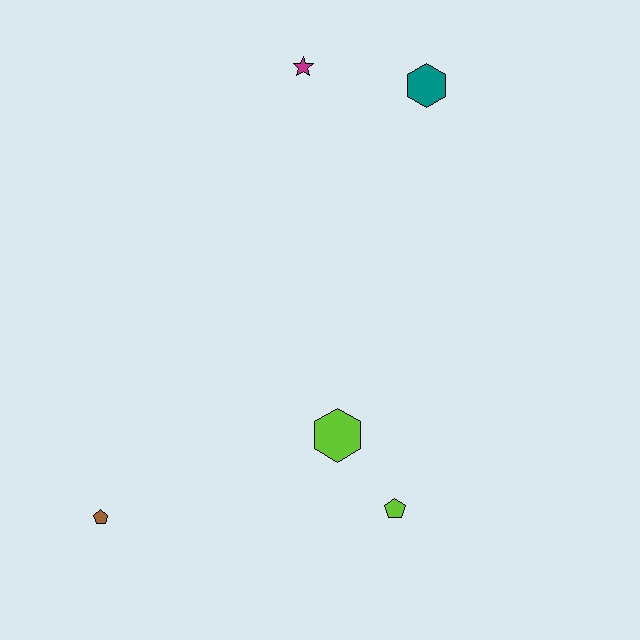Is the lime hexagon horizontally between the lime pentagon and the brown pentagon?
Yes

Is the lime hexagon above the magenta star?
No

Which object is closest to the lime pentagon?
The lime hexagon is closest to the lime pentagon.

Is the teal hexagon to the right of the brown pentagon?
Yes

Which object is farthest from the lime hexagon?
The magenta star is farthest from the lime hexagon.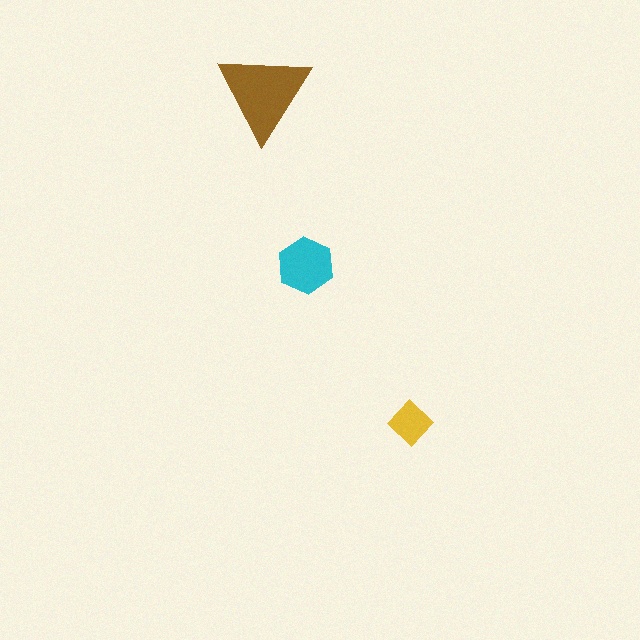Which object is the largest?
The brown triangle.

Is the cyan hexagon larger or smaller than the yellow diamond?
Larger.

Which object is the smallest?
The yellow diamond.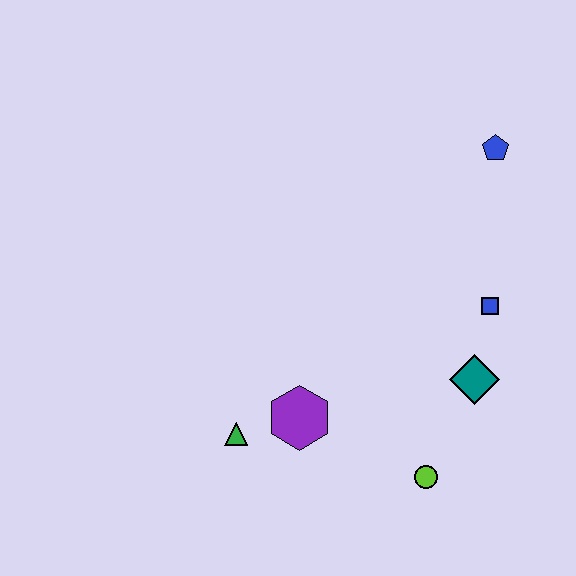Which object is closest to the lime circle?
The teal diamond is closest to the lime circle.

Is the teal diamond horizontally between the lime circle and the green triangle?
No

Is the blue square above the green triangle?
Yes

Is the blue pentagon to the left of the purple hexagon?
No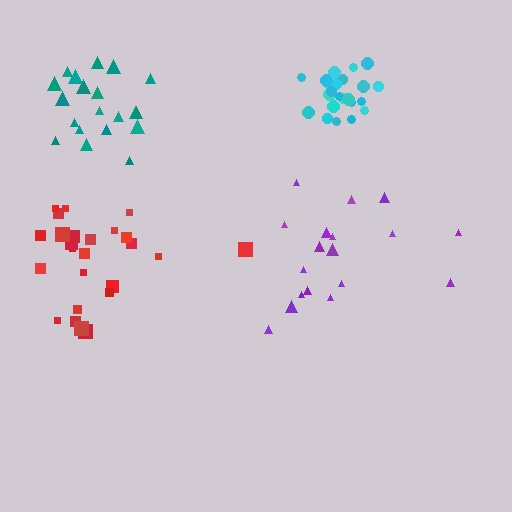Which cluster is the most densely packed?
Cyan.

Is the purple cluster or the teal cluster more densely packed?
Teal.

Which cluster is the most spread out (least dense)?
Purple.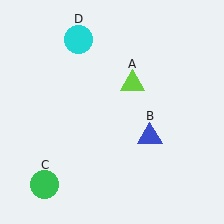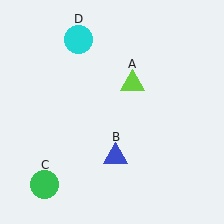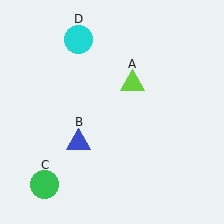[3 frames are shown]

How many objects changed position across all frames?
1 object changed position: blue triangle (object B).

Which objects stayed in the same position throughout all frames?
Lime triangle (object A) and green circle (object C) and cyan circle (object D) remained stationary.